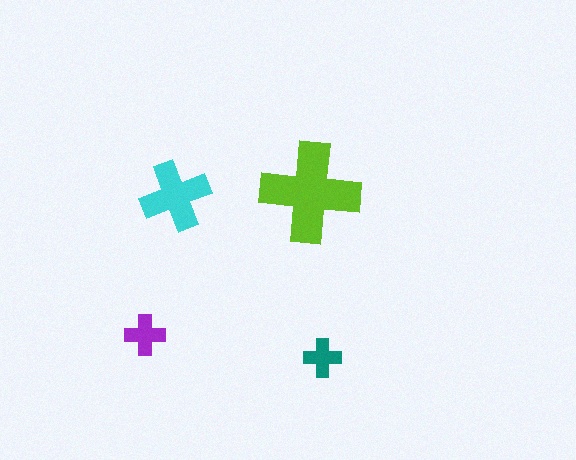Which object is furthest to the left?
The purple cross is leftmost.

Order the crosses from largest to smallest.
the lime one, the cyan one, the purple one, the teal one.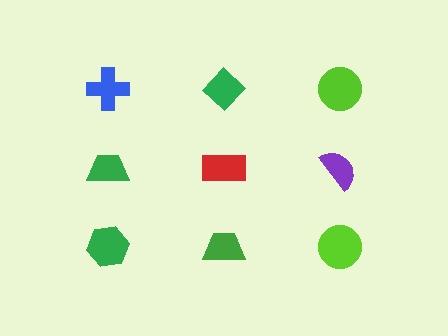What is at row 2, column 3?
A purple semicircle.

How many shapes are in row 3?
3 shapes.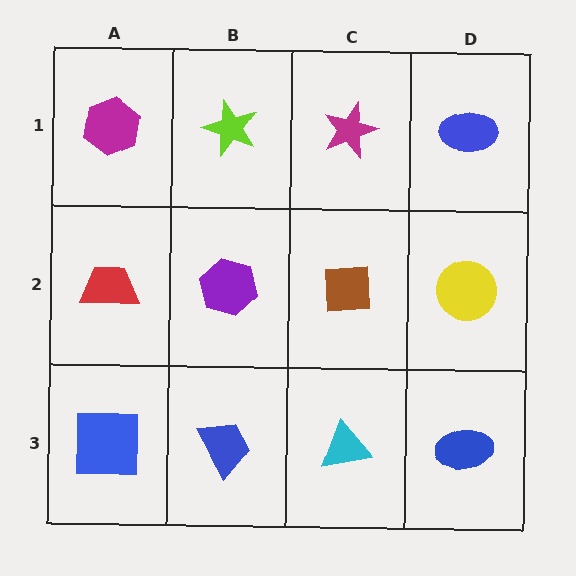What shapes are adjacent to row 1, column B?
A purple hexagon (row 2, column B), a magenta hexagon (row 1, column A), a magenta star (row 1, column C).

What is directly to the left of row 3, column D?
A cyan triangle.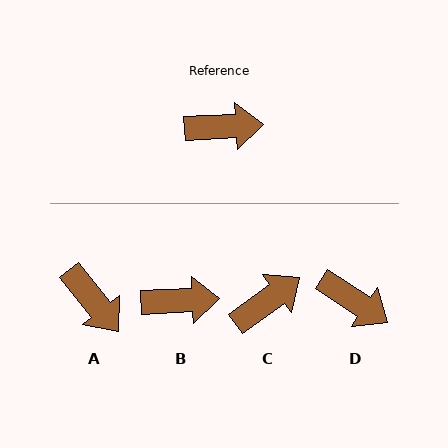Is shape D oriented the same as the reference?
No, it is off by about 36 degrees.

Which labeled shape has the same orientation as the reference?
B.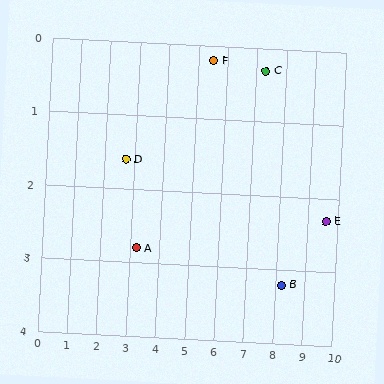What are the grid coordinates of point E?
Point E is at approximately (9.6, 2.3).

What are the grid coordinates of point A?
Point A is at approximately (3.2, 2.8).